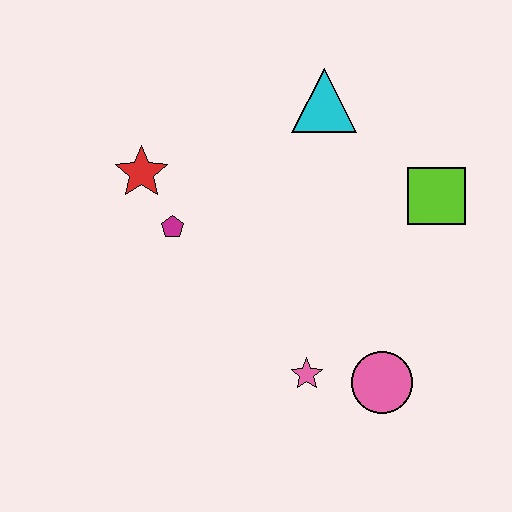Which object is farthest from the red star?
The pink circle is farthest from the red star.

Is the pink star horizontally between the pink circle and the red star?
Yes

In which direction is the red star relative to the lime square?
The red star is to the left of the lime square.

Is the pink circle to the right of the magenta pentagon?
Yes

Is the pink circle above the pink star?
No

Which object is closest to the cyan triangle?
The lime square is closest to the cyan triangle.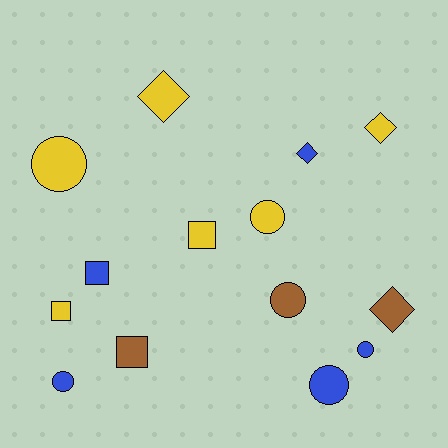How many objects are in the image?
There are 14 objects.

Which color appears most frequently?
Yellow, with 6 objects.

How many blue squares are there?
There is 1 blue square.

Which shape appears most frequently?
Circle, with 6 objects.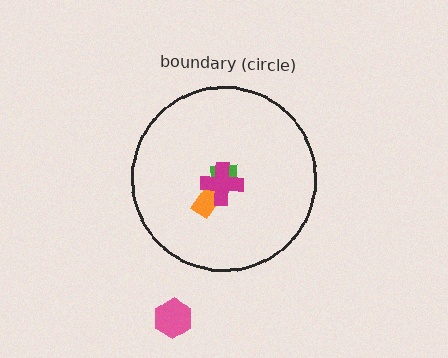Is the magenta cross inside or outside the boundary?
Inside.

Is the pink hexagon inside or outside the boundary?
Outside.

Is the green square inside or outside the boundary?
Inside.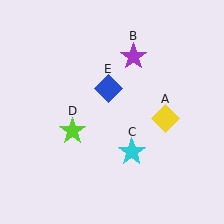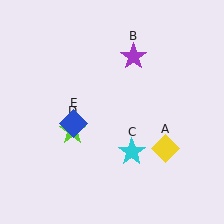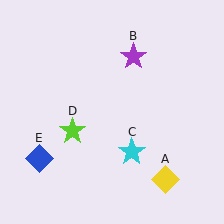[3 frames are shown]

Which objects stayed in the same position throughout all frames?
Purple star (object B) and cyan star (object C) and lime star (object D) remained stationary.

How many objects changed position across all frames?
2 objects changed position: yellow diamond (object A), blue diamond (object E).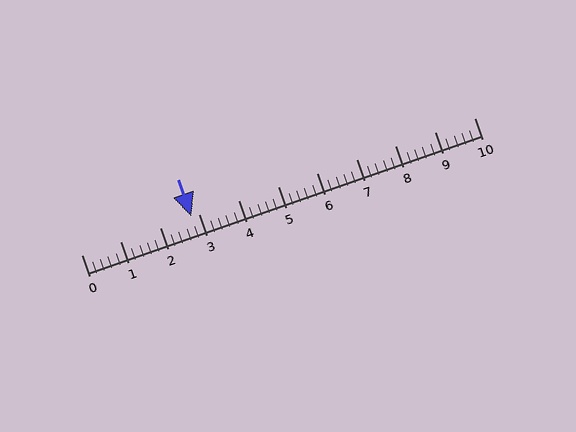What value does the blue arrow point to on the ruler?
The blue arrow points to approximately 2.8.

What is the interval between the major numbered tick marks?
The major tick marks are spaced 1 units apart.